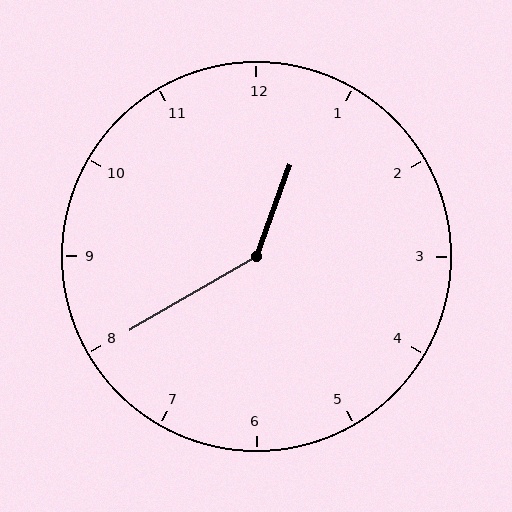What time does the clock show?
12:40.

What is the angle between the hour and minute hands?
Approximately 140 degrees.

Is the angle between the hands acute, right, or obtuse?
It is obtuse.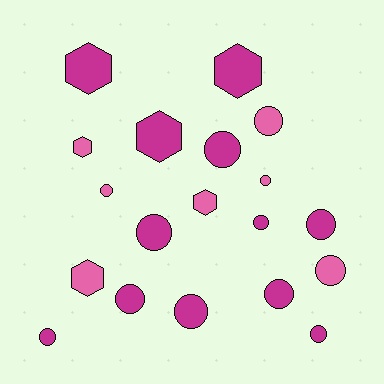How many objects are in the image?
There are 19 objects.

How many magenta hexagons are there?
There are 3 magenta hexagons.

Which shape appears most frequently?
Circle, with 13 objects.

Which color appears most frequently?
Magenta, with 12 objects.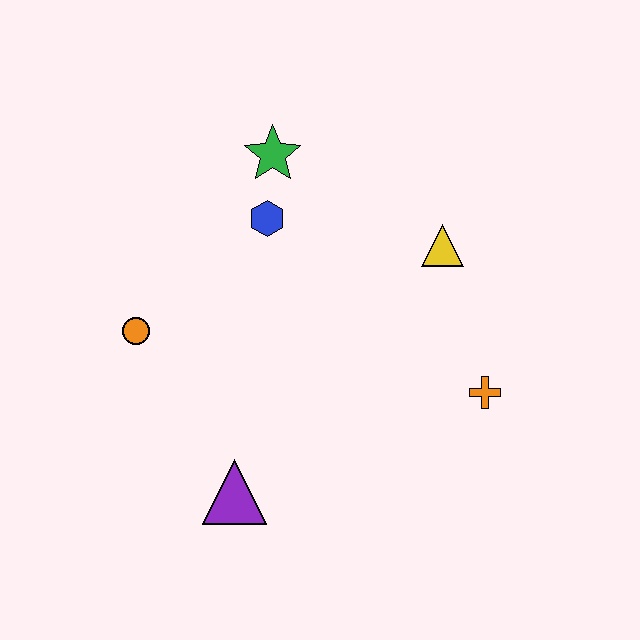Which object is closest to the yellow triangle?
The orange cross is closest to the yellow triangle.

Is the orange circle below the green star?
Yes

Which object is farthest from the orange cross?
The orange circle is farthest from the orange cross.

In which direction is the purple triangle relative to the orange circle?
The purple triangle is below the orange circle.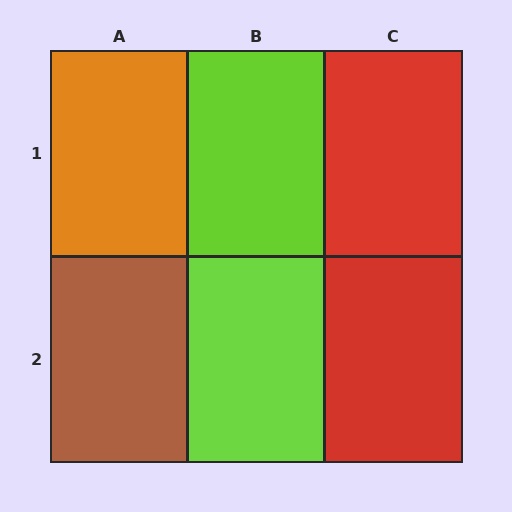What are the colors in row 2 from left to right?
Brown, lime, red.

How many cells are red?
2 cells are red.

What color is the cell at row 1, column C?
Red.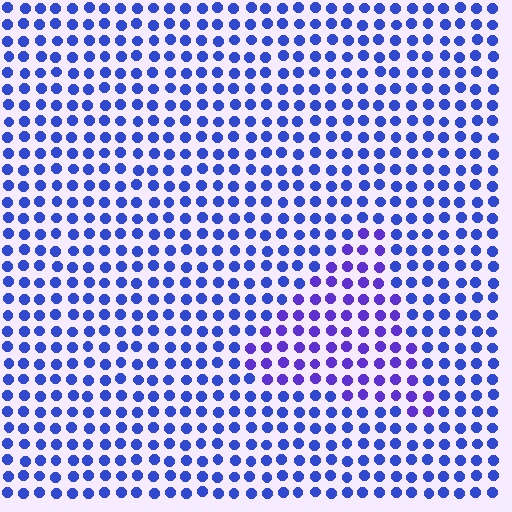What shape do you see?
I see a triangle.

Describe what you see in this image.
The image is filled with small blue elements in a uniform arrangement. A triangle-shaped region is visible where the elements are tinted to a slightly different hue, forming a subtle color boundary.